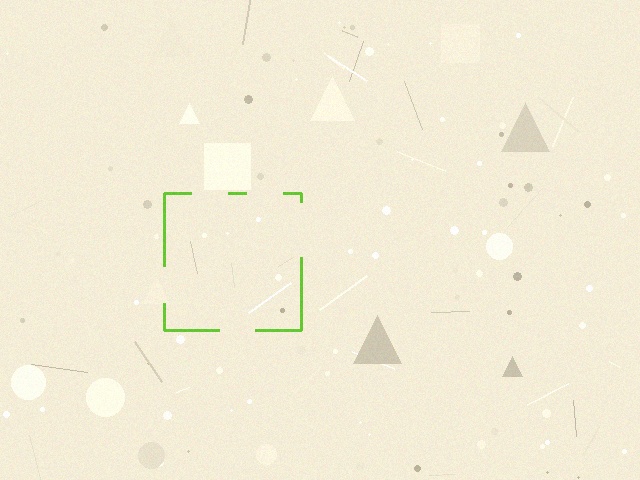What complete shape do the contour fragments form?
The contour fragments form a square.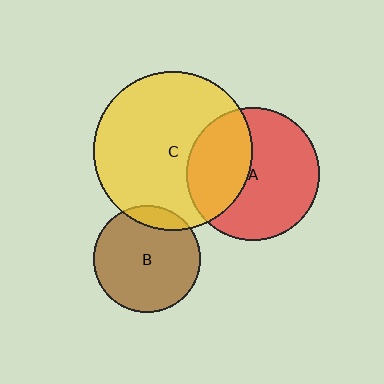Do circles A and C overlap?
Yes.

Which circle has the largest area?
Circle C (yellow).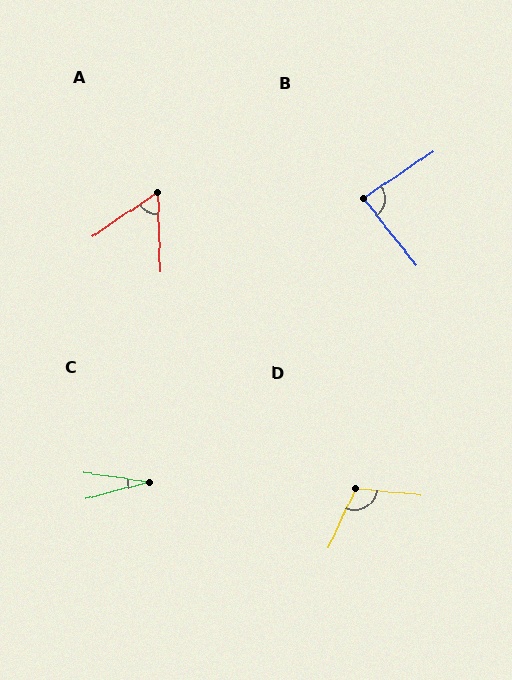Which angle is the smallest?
C, at approximately 23 degrees.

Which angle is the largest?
D, at approximately 109 degrees.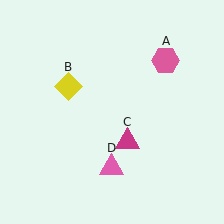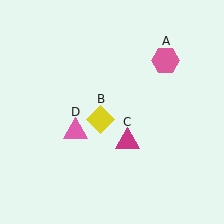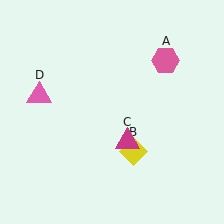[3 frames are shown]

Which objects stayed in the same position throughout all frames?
Pink hexagon (object A) and magenta triangle (object C) remained stationary.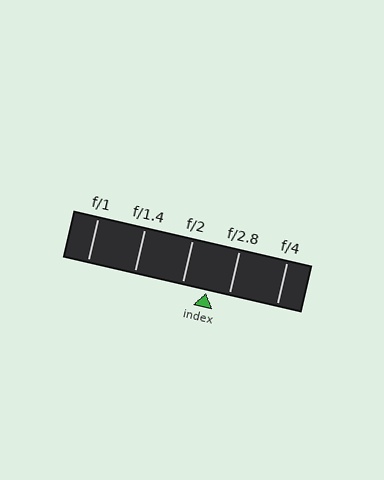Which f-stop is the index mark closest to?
The index mark is closest to f/2.8.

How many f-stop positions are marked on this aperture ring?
There are 5 f-stop positions marked.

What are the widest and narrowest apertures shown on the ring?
The widest aperture shown is f/1 and the narrowest is f/4.